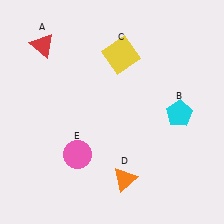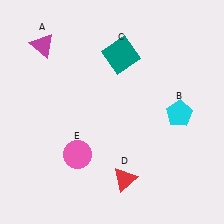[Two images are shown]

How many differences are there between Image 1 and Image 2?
There are 3 differences between the two images.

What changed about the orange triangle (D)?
In Image 1, D is orange. In Image 2, it changed to red.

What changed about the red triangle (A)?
In Image 1, A is red. In Image 2, it changed to magenta.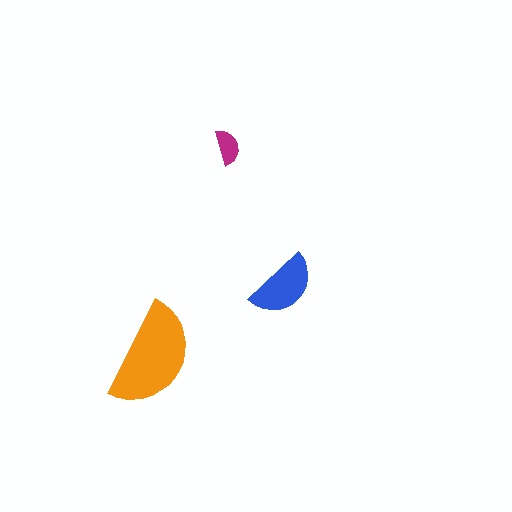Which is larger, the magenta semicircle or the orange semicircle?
The orange one.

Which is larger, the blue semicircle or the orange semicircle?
The orange one.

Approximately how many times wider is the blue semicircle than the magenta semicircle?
About 2 times wider.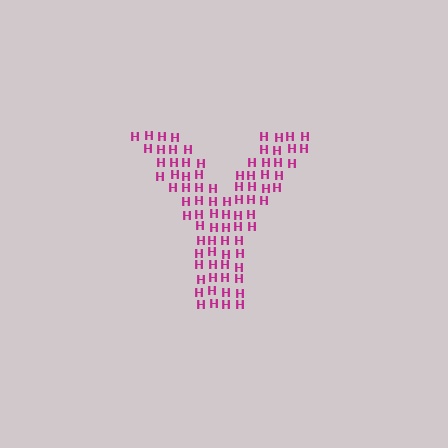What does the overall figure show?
The overall figure shows the letter Y.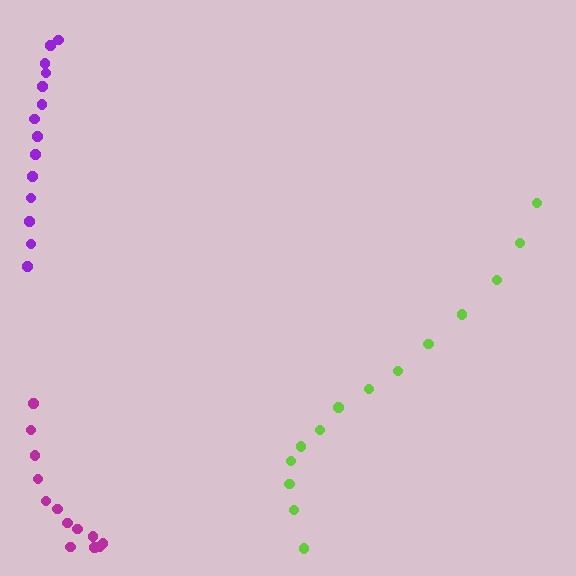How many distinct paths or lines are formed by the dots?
There are 3 distinct paths.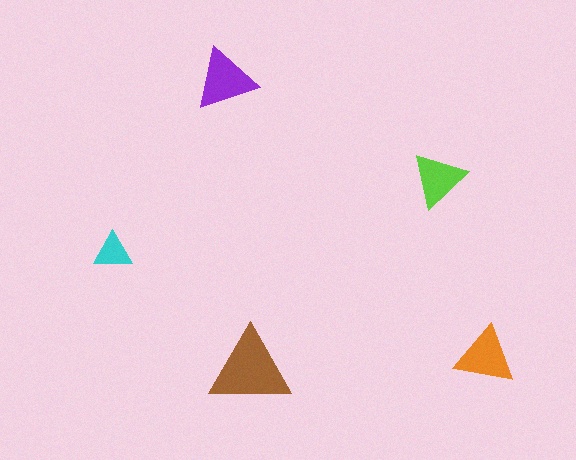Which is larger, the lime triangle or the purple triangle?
The purple one.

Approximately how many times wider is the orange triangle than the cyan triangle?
About 1.5 times wider.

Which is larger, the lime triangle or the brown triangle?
The brown one.